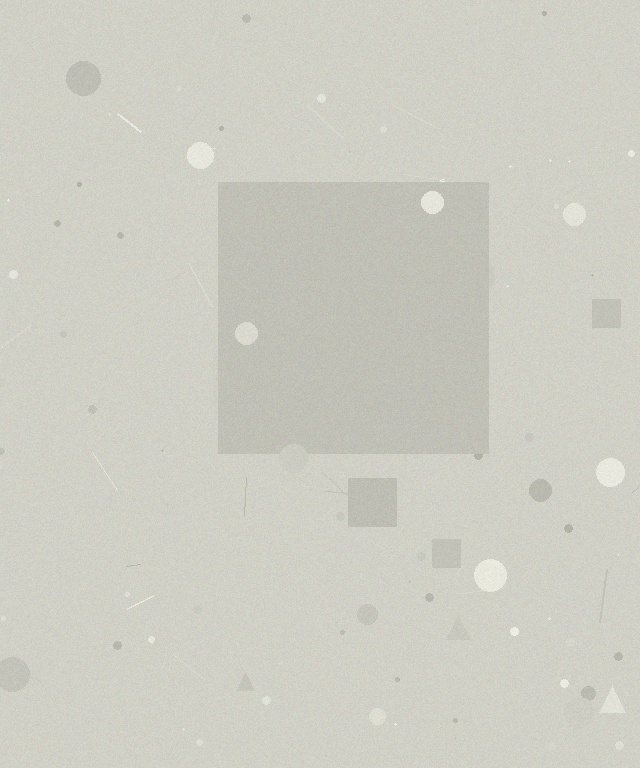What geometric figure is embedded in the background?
A square is embedded in the background.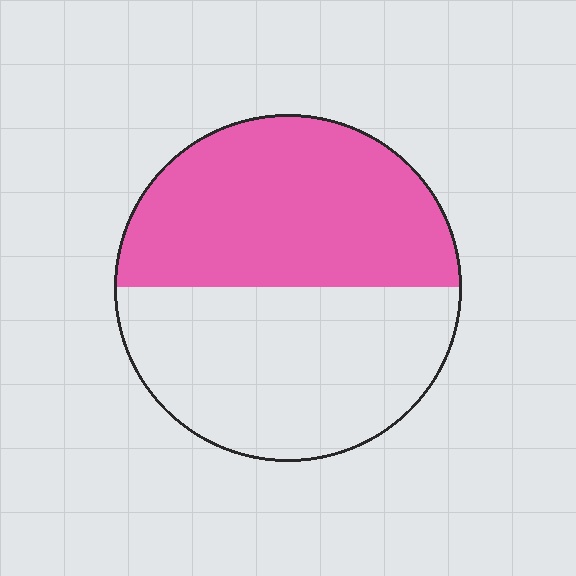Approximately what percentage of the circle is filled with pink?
Approximately 50%.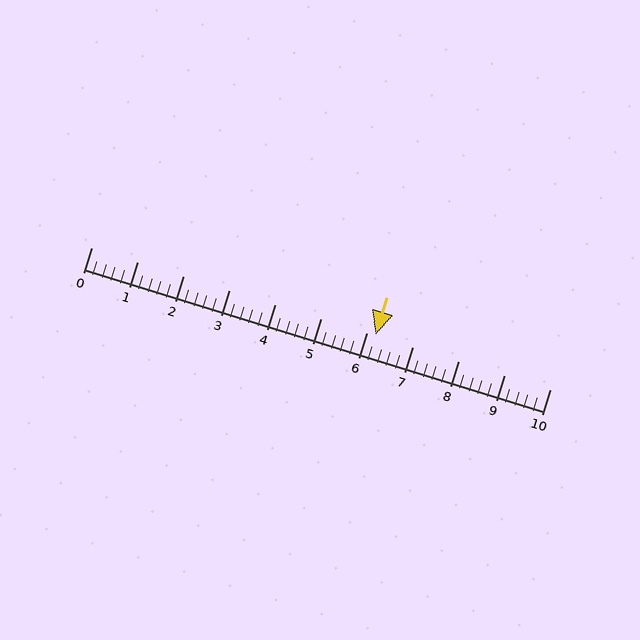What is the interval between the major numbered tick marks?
The major tick marks are spaced 1 units apart.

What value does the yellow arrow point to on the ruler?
The yellow arrow points to approximately 6.2.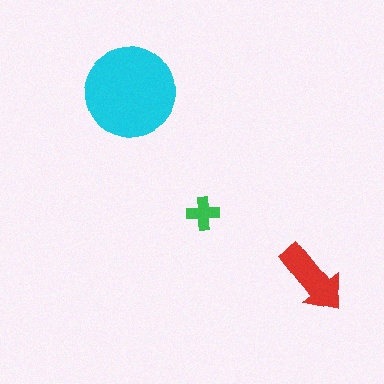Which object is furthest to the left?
The cyan circle is leftmost.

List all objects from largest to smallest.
The cyan circle, the red arrow, the green cross.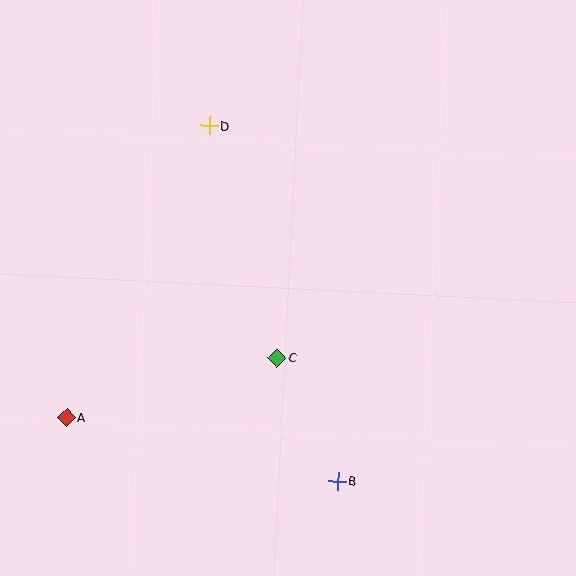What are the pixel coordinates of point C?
Point C is at (277, 358).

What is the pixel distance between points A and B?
The distance between A and B is 279 pixels.